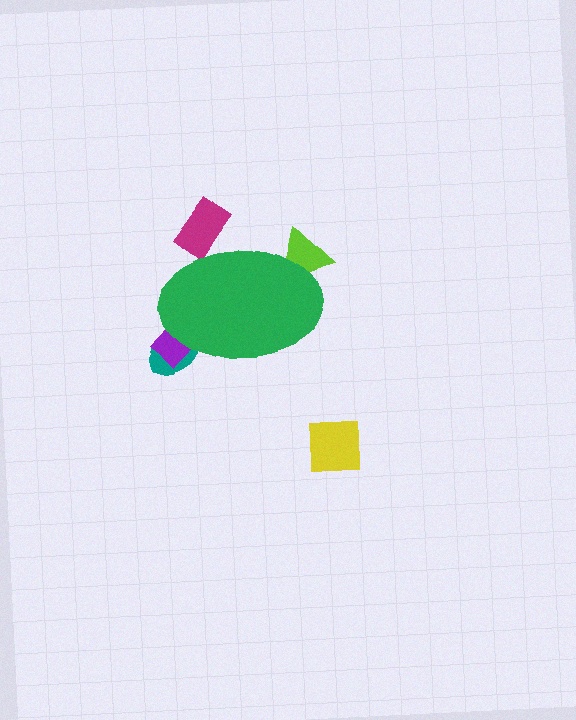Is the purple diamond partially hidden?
Yes, the purple diamond is partially hidden behind the green ellipse.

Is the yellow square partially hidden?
No, the yellow square is fully visible.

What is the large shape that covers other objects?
A green ellipse.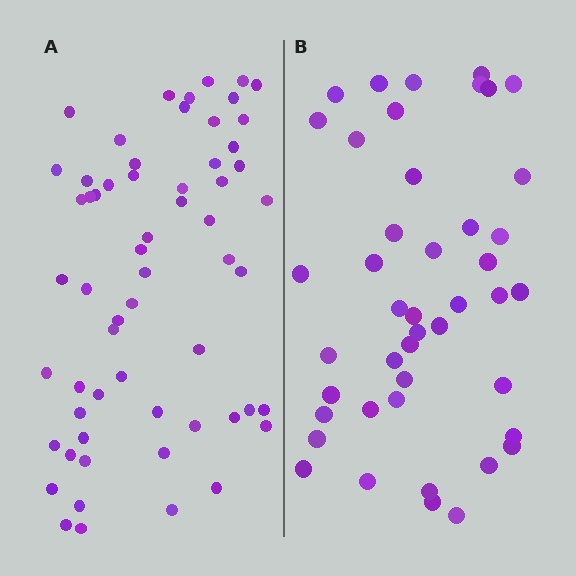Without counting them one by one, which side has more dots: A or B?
Region A (the left region) has more dots.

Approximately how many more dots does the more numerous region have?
Region A has approximately 15 more dots than region B.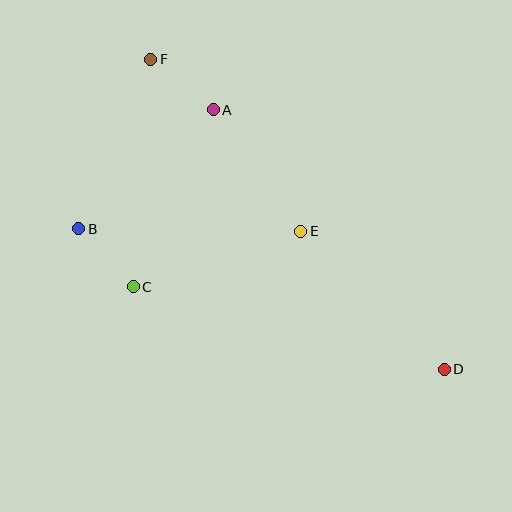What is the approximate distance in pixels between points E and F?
The distance between E and F is approximately 228 pixels.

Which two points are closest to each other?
Points B and C are closest to each other.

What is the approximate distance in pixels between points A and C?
The distance between A and C is approximately 194 pixels.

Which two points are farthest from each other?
Points D and F are farthest from each other.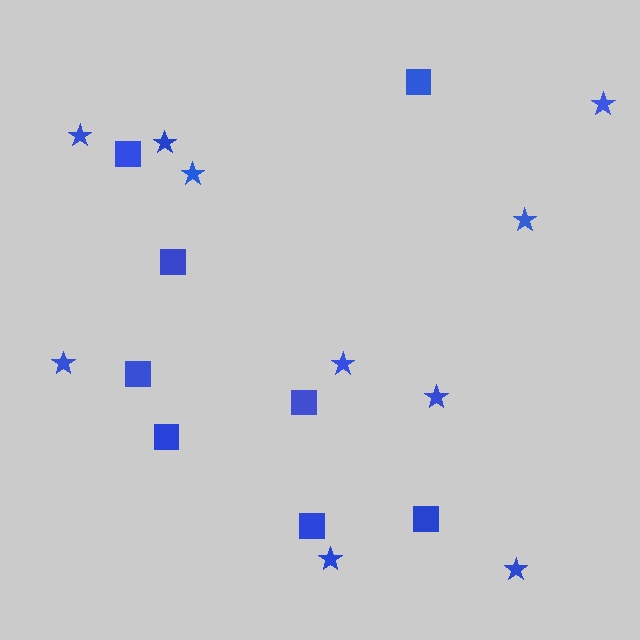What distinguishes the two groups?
There are 2 groups: one group of stars (10) and one group of squares (8).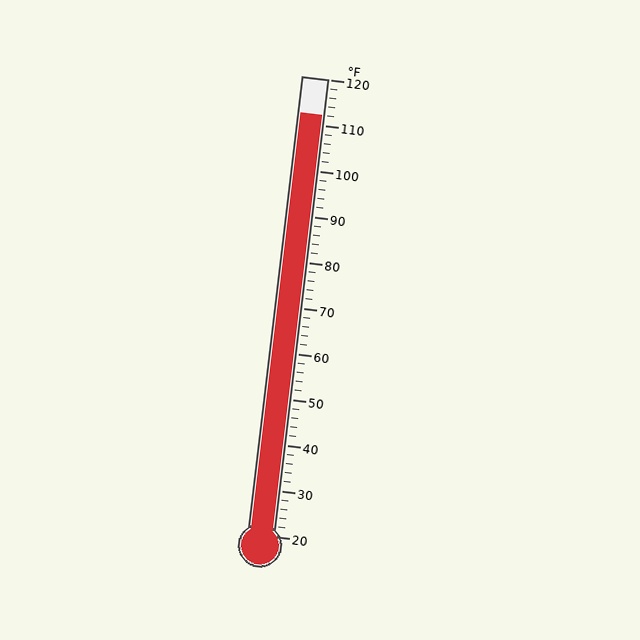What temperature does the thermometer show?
The thermometer shows approximately 112°F.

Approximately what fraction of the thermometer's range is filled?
The thermometer is filled to approximately 90% of its range.